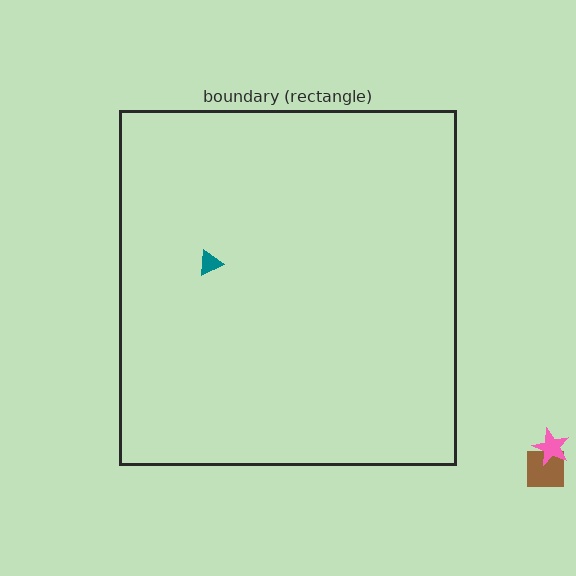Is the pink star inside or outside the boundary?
Outside.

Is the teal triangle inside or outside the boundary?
Inside.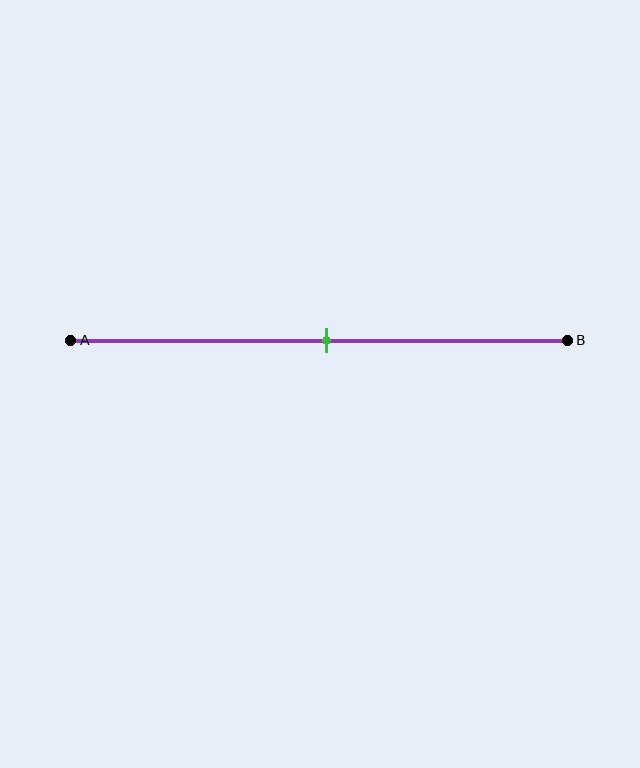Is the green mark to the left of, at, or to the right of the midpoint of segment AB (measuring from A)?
The green mark is approximately at the midpoint of segment AB.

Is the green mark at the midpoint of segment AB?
Yes, the mark is approximately at the midpoint.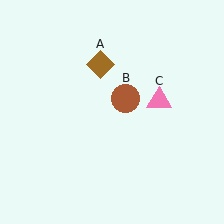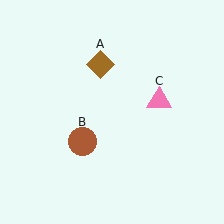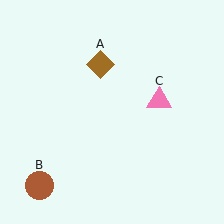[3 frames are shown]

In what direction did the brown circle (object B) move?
The brown circle (object B) moved down and to the left.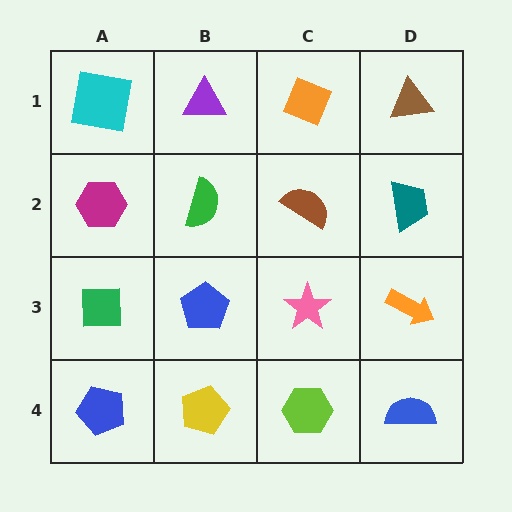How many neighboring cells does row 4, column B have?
3.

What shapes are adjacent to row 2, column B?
A purple triangle (row 1, column B), a blue pentagon (row 3, column B), a magenta hexagon (row 2, column A), a brown semicircle (row 2, column C).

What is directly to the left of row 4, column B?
A blue pentagon.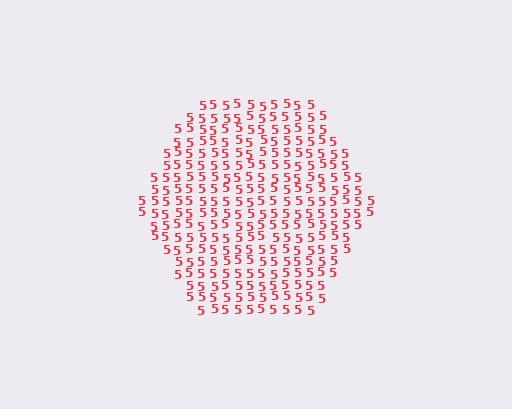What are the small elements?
The small elements are digit 5's.